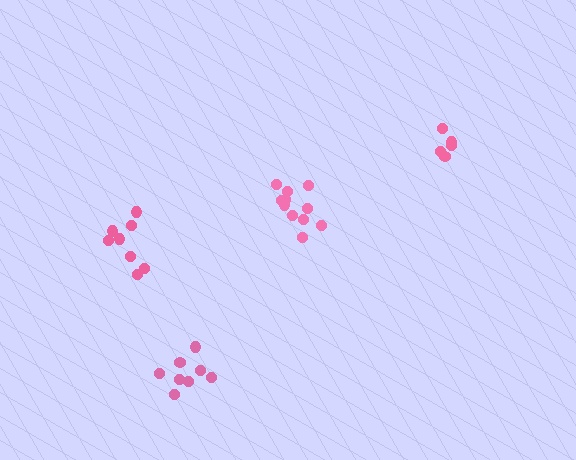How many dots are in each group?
Group 1: 8 dots, Group 2: 11 dots, Group 3: 5 dots, Group 4: 8 dots (32 total).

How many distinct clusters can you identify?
There are 4 distinct clusters.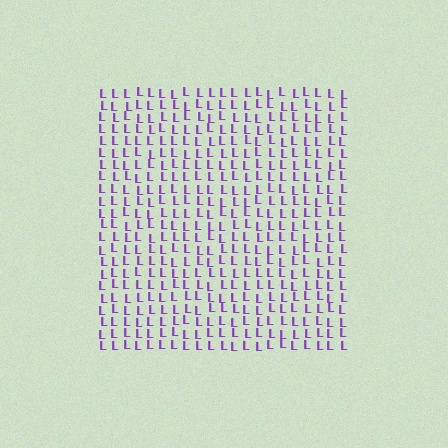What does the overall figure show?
The overall figure shows a square.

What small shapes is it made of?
It is made of small letter L's.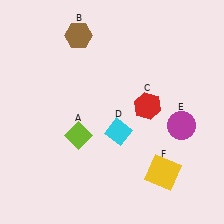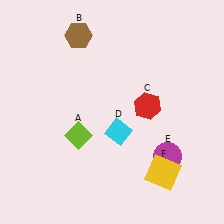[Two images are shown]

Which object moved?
The magenta circle (E) moved down.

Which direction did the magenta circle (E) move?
The magenta circle (E) moved down.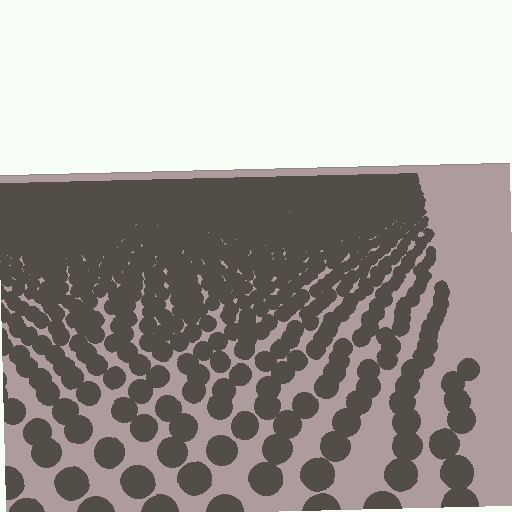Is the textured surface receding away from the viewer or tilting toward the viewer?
The surface is receding away from the viewer. Texture elements get smaller and denser toward the top.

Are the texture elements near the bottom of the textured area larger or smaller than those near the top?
Larger. Near the bottom, elements are closer to the viewer and appear at a bigger on-screen size.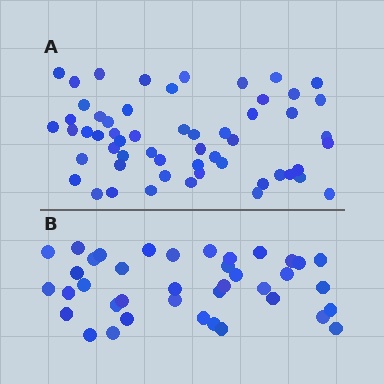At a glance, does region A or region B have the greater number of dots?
Region A (the top region) has more dots.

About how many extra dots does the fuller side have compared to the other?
Region A has approximately 15 more dots than region B.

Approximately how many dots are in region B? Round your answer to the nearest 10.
About 40 dots. (The exact count is 39, which rounds to 40.)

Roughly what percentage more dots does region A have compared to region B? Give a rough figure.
About 45% more.